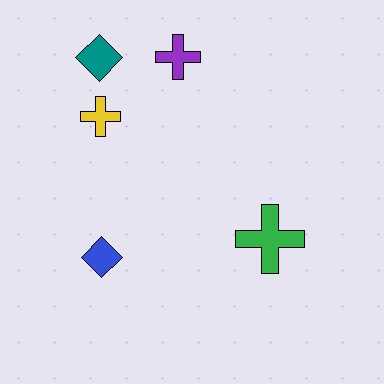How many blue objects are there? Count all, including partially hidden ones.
There is 1 blue object.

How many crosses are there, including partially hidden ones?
There are 3 crosses.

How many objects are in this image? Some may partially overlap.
There are 5 objects.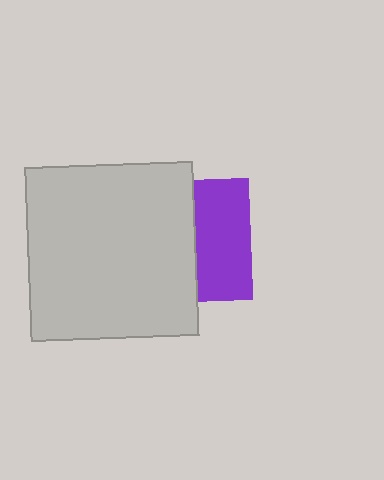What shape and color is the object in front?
The object in front is a light gray rectangle.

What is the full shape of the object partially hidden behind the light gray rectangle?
The partially hidden object is a purple square.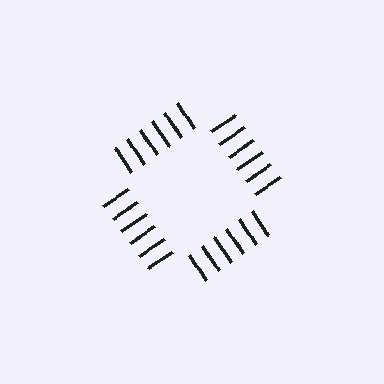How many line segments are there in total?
24 — 6 along each of the 4 edges.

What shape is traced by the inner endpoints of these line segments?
An illusory square — the line segments terminate on its edges but no continuous stroke is drawn.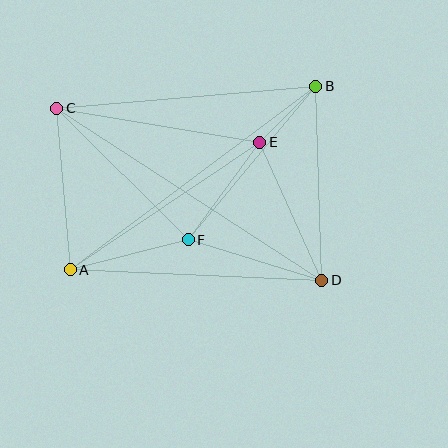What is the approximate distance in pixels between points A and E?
The distance between A and E is approximately 228 pixels.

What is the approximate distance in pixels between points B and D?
The distance between B and D is approximately 194 pixels.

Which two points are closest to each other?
Points B and E are closest to each other.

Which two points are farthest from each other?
Points C and D are farthest from each other.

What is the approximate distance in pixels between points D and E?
The distance between D and E is approximately 151 pixels.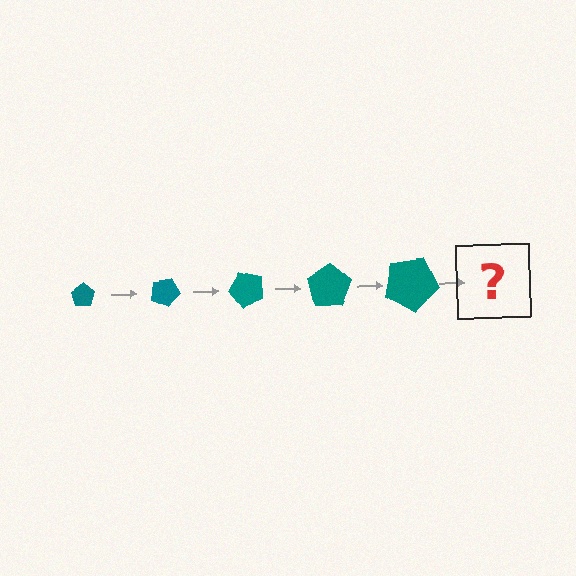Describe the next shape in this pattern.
It should be a pentagon, larger than the previous one and rotated 125 degrees from the start.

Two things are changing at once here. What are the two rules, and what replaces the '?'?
The two rules are that the pentagon grows larger each step and it rotates 25 degrees each step. The '?' should be a pentagon, larger than the previous one and rotated 125 degrees from the start.